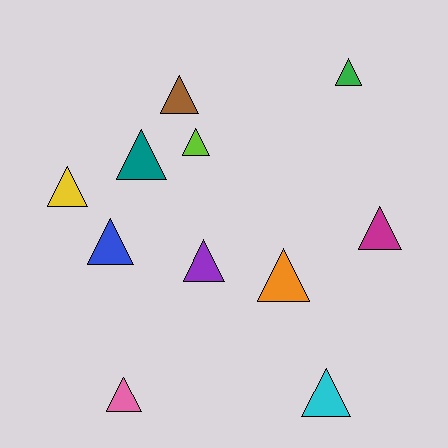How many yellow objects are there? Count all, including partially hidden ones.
There is 1 yellow object.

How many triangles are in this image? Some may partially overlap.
There are 11 triangles.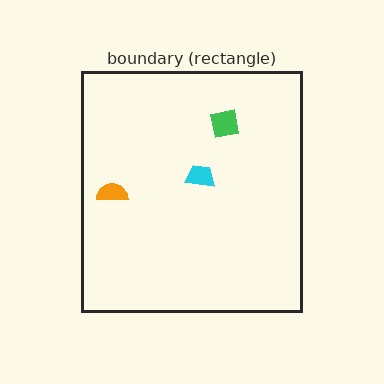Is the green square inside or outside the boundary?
Inside.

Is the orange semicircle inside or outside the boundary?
Inside.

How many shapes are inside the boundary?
3 inside, 0 outside.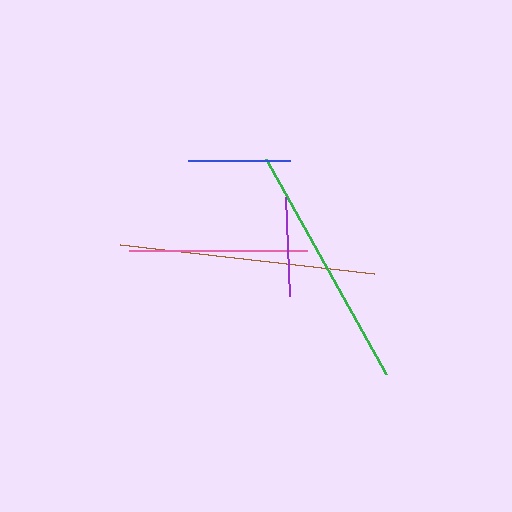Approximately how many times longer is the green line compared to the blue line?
The green line is approximately 2.4 times the length of the blue line.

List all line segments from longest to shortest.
From longest to shortest: brown, green, pink, blue, purple.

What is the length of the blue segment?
The blue segment is approximately 103 pixels long.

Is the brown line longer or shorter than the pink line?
The brown line is longer than the pink line.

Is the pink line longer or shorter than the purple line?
The pink line is longer than the purple line.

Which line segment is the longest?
The brown line is the longest at approximately 256 pixels.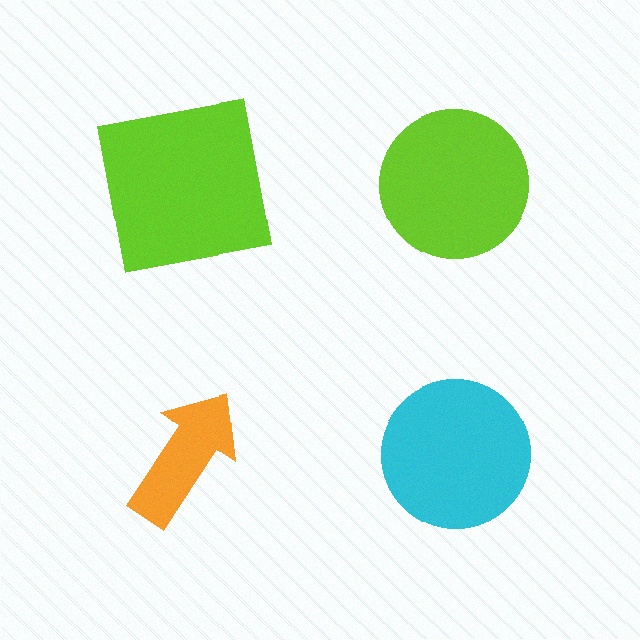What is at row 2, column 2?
A cyan circle.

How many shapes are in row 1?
2 shapes.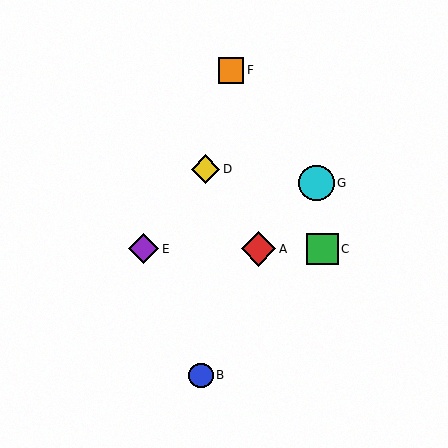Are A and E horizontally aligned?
Yes, both are at y≈249.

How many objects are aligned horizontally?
3 objects (A, C, E) are aligned horizontally.